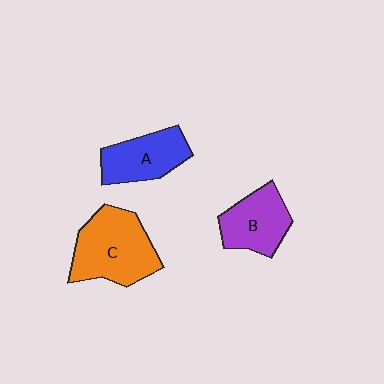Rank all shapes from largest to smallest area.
From largest to smallest: C (orange), A (blue), B (purple).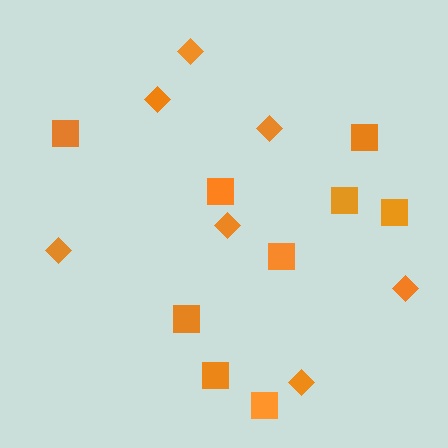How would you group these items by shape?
There are 2 groups: one group of diamonds (7) and one group of squares (9).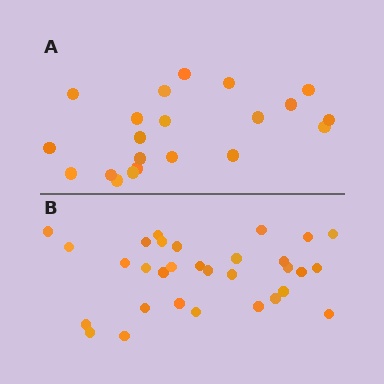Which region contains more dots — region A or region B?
Region B (the bottom region) has more dots.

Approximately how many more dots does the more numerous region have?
Region B has roughly 10 or so more dots than region A.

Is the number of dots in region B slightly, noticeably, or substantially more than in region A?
Region B has substantially more. The ratio is roughly 1.5 to 1.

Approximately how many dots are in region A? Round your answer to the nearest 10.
About 20 dots. (The exact count is 21, which rounds to 20.)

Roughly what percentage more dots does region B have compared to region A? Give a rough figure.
About 50% more.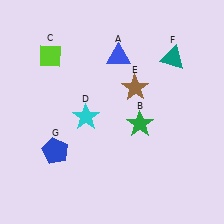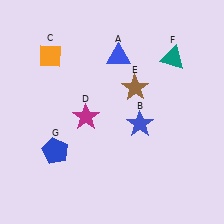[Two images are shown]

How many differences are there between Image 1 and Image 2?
There are 3 differences between the two images.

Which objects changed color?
B changed from green to blue. C changed from lime to orange. D changed from cyan to magenta.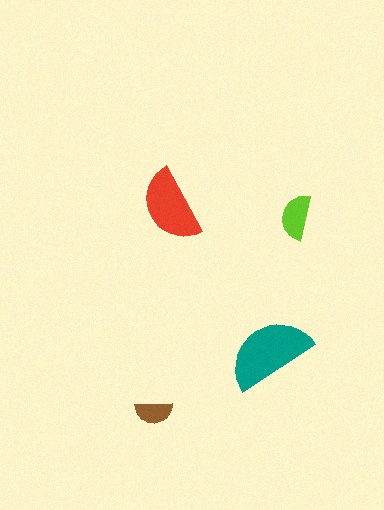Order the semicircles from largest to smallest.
the teal one, the red one, the lime one, the brown one.